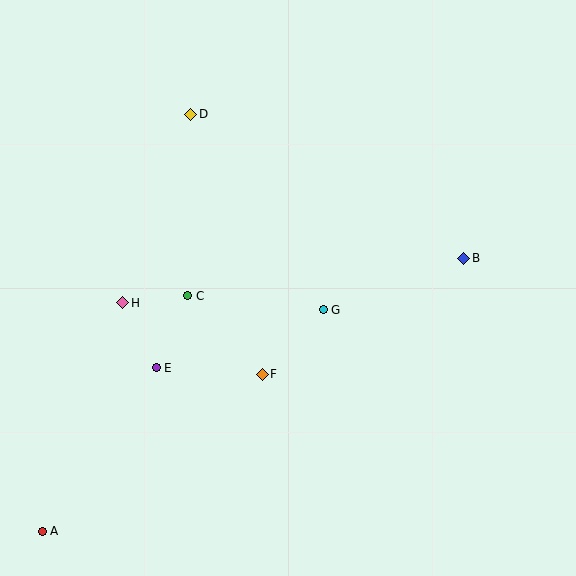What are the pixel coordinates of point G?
Point G is at (323, 310).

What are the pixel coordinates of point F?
Point F is at (262, 374).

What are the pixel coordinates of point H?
Point H is at (123, 303).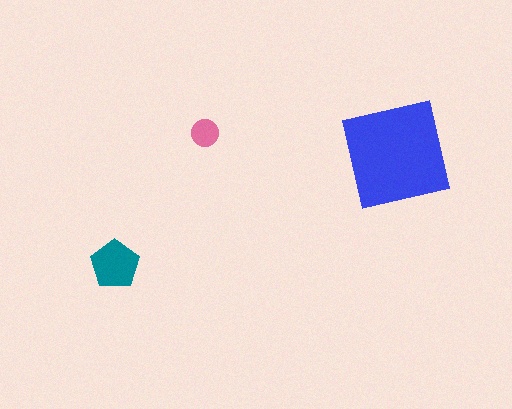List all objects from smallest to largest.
The pink circle, the teal pentagon, the blue square.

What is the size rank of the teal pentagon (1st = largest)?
2nd.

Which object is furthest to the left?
The teal pentagon is leftmost.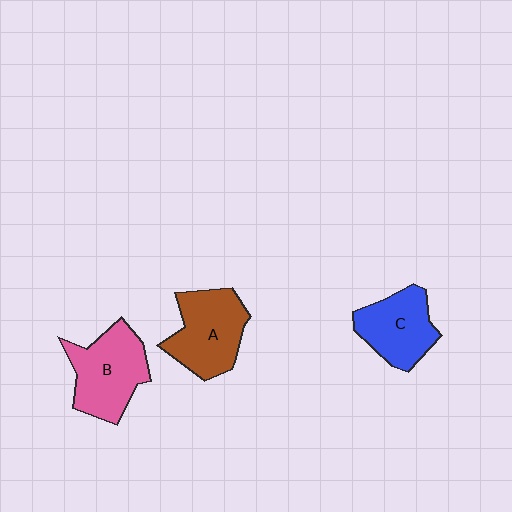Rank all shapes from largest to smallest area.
From largest to smallest: B (pink), A (brown), C (blue).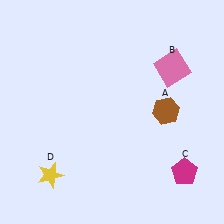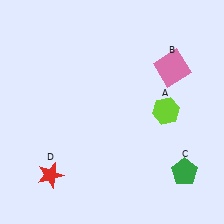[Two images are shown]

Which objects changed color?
A changed from brown to lime. C changed from magenta to green. D changed from yellow to red.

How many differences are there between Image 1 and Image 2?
There are 3 differences between the two images.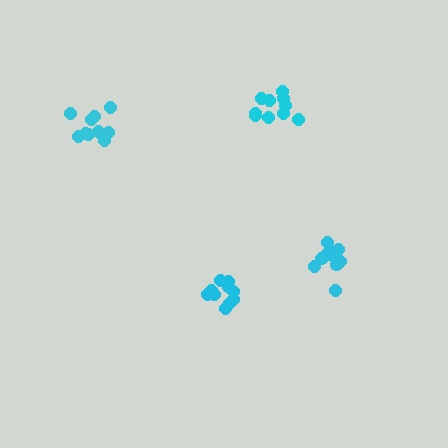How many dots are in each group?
Group 1: 11 dots, Group 2: 11 dots, Group 3: 12 dots, Group 4: 10 dots (44 total).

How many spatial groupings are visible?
There are 4 spatial groupings.